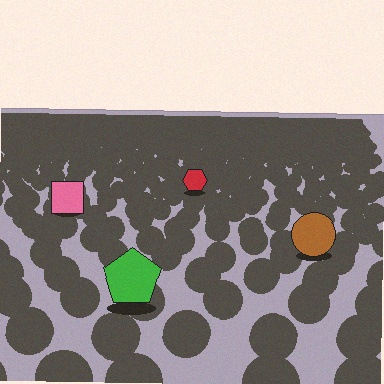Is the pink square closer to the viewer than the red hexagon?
Yes. The pink square is closer — you can tell from the texture gradient: the ground texture is coarser near it.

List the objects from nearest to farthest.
From nearest to farthest: the green pentagon, the brown circle, the pink square, the red hexagon.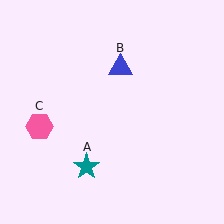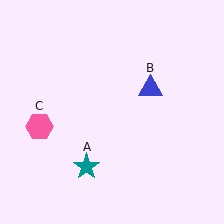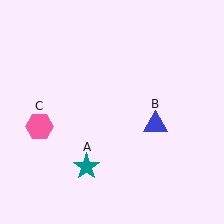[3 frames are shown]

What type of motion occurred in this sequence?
The blue triangle (object B) rotated clockwise around the center of the scene.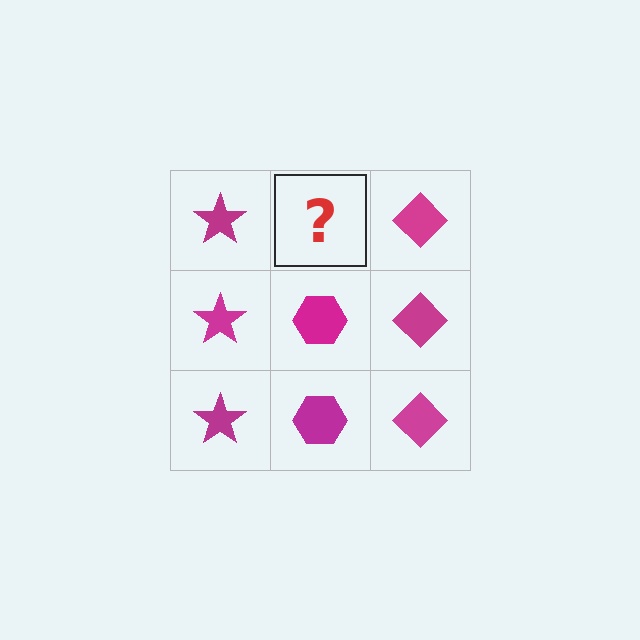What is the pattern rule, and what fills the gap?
The rule is that each column has a consistent shape. The gap should be filled with a magenta hexagon.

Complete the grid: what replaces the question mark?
The question mark should be replaced with a magenta hexagon.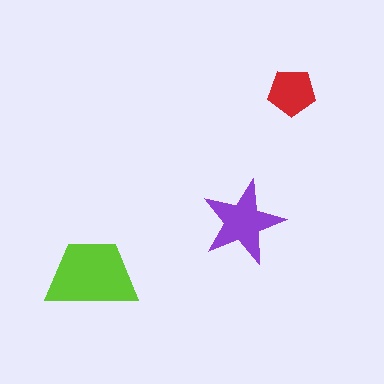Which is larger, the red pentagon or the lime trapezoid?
The lime trapezoid.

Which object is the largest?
The lime trapezoid.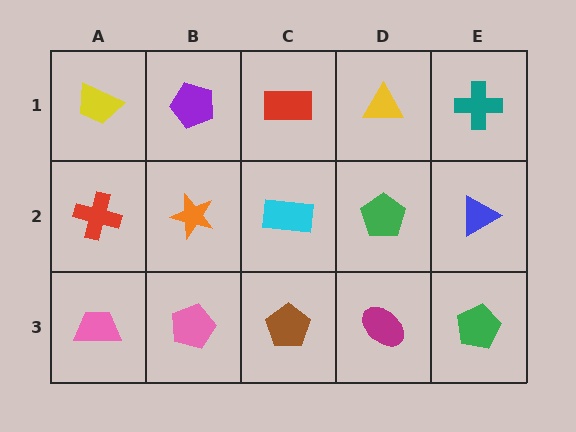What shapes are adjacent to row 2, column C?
A red rectangle (row 1, column C), a brown pentagon (row 3, column C), an orange star (row 2, column B), a green pentagon (row 2, column D).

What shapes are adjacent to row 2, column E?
A teal cross (row 1, column E), a green pentagon (row 3, column E), a green pentagon (row 2, column D).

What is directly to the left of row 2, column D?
A cyan rectangle.